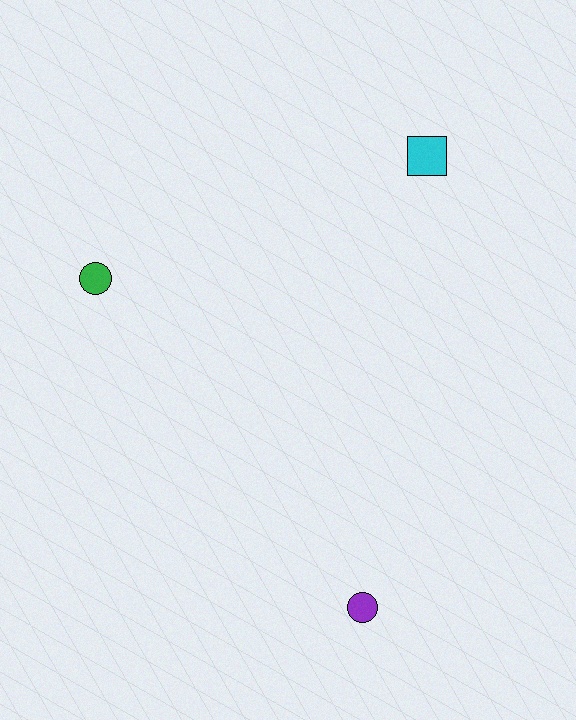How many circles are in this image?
There are 2 circles.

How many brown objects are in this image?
There are no brown objects.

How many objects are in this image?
There are 3 objects.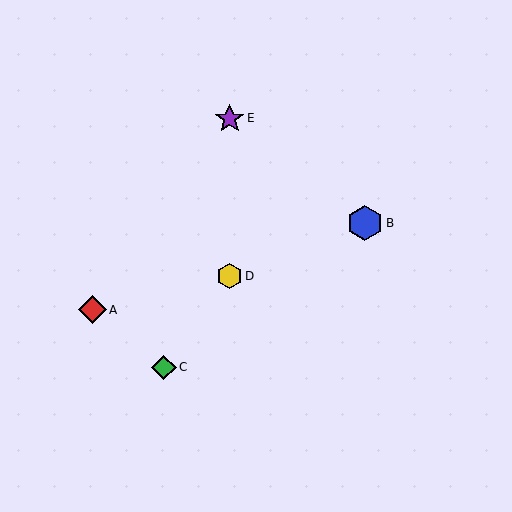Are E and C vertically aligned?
No, E is at x≈230 and C is at x≈164.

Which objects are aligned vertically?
Objects D, E are aligned vertically.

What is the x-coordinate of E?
Object E is at x≈230.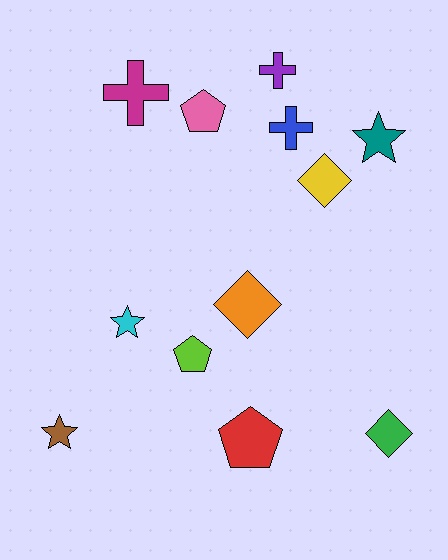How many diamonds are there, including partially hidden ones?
There are 3 diamonds.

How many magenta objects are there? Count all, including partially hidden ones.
There is 1 magenta object.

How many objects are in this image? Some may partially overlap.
There are 12 objects.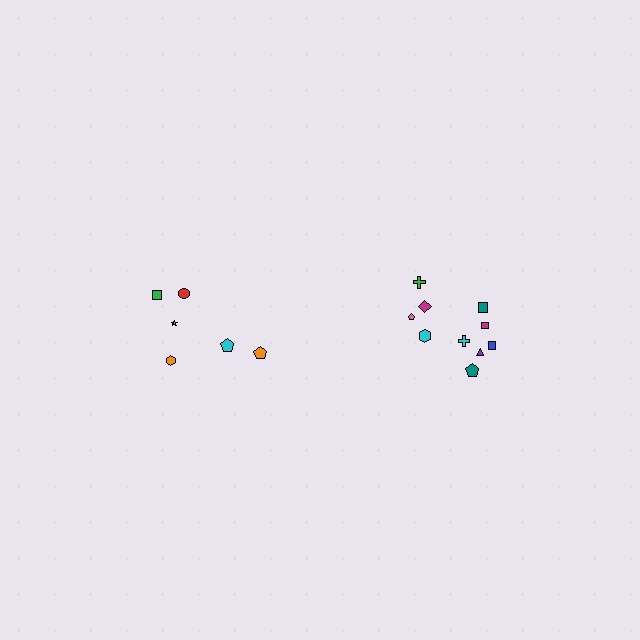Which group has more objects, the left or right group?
The right group.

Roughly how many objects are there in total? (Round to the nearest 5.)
Roughly 15 objects in total.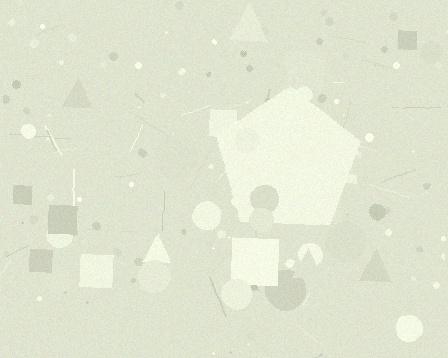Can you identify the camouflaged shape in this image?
The camouflaged shape is a pentagon.